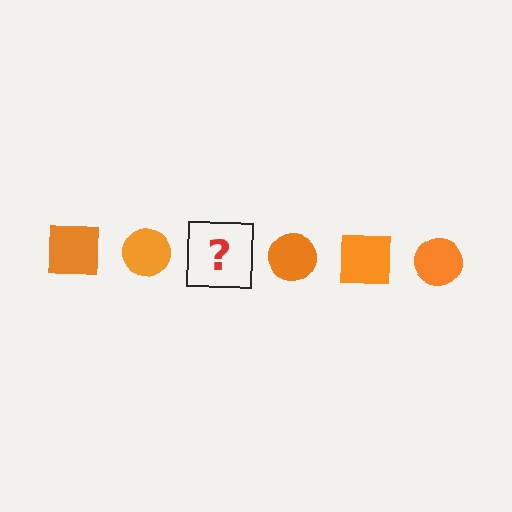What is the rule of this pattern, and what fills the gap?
The rule is that the pattern cycles through square, circle shapes in orange. The gap should be filled with an orange square.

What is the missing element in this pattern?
The missing element is an orange square.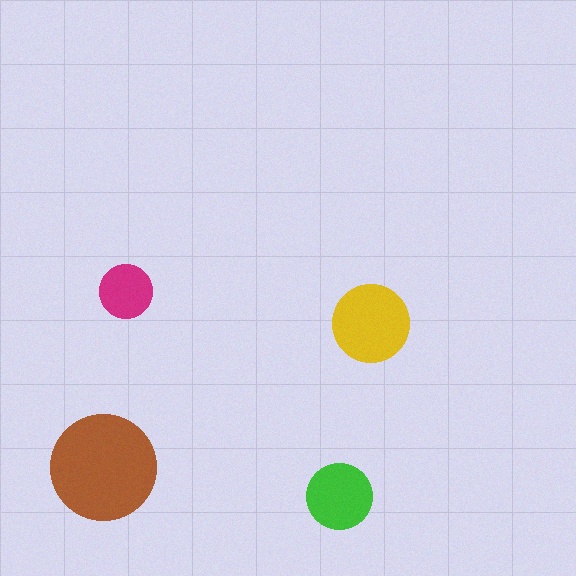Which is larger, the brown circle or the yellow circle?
The brown one.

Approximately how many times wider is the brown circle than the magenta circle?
About 2 times wider.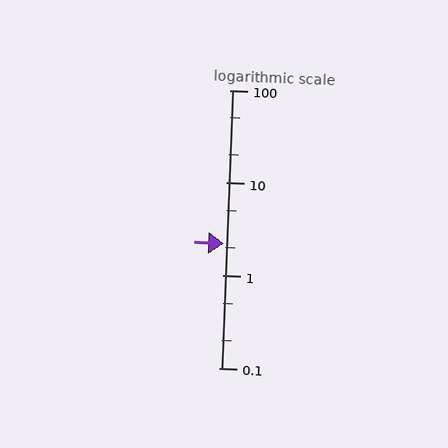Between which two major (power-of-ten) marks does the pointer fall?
The pointer is between 1 and 10.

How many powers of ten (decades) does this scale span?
The scale spans 3 decades, from 0.1 to 100.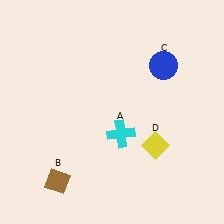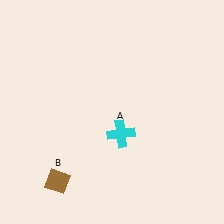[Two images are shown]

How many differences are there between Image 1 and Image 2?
There are 2 differences between the two images.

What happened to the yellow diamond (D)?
The yellow diamond (D) was removed in Image 2. It was in the bottom-right area of Image 1.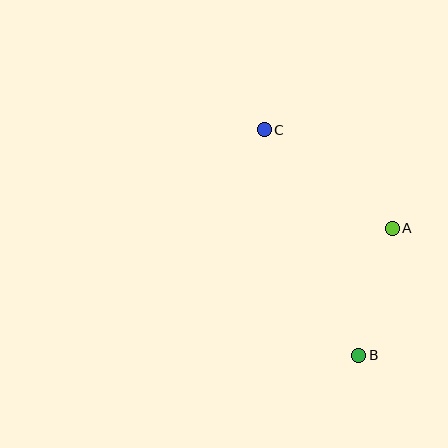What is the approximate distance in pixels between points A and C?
The distance between A and C is approximately 161 pixels.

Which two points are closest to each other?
Points A and B are closest to each other.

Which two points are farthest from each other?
Points B and C are farthest from each other.